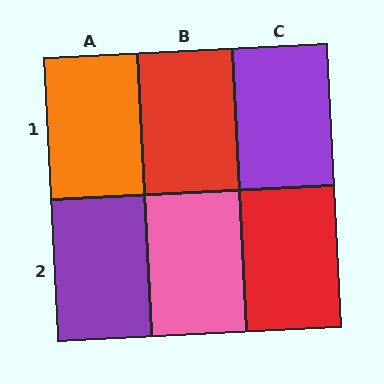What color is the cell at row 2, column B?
Pink.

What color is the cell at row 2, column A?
Purple.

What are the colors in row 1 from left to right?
Orange, red, purple.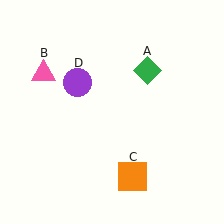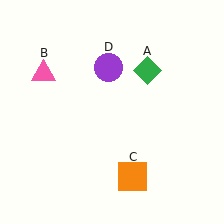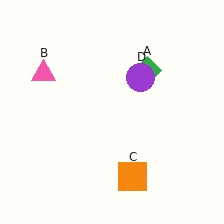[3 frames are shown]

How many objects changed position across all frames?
1 object changed position: purple circle (object D).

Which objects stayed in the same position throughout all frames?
Green diamond (object A) and pink triangle (object B) and orange square (object C) remained stationary.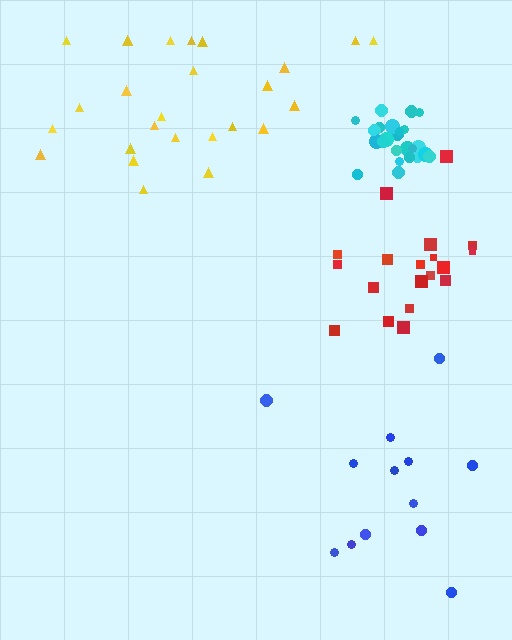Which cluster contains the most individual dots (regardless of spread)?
Yellow (26).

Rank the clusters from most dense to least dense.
cyan, red, yellow, blue.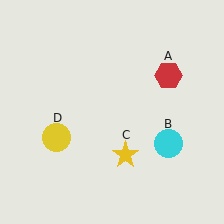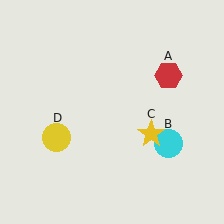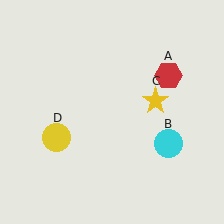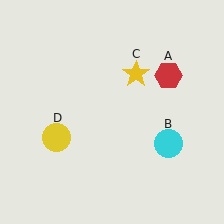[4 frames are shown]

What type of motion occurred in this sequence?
The yellow star (object C) rotated counterclockwise around the center of the scene.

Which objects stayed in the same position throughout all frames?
Red hexagon (object A) and cyan circle (object B) and yellow circle (object D) remained stationary.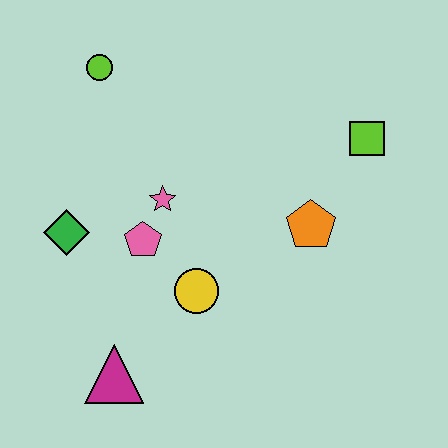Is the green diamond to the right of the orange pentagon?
No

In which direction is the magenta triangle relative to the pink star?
The magenta triangle is below the pink star.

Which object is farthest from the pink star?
The lime square is farthest from the pink star.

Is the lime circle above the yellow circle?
Yes